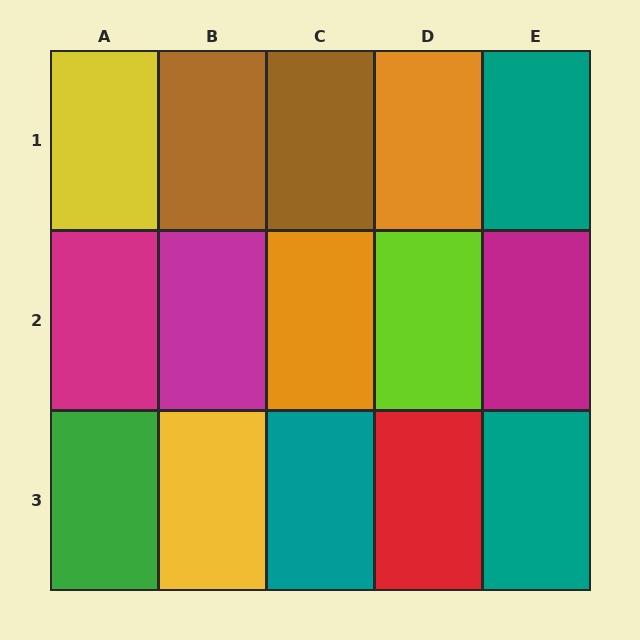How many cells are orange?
2 cells are orange.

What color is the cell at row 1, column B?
Brown.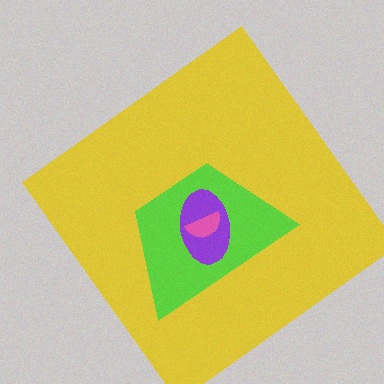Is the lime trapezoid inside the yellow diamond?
Yes.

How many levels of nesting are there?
4.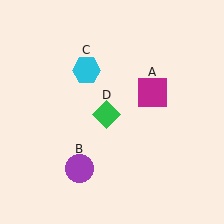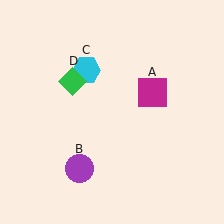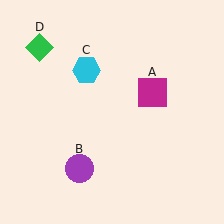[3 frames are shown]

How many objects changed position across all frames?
1 object changed position: green diamond (object D).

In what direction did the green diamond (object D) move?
The green diamond (object D) moved up and to the left.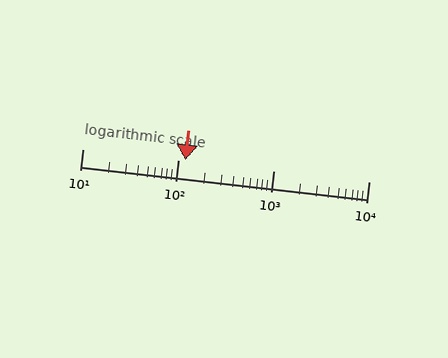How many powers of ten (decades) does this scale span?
The scale spans 3 decades, from 10 to 10000.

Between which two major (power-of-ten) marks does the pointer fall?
The pointer is between 100 and 1000.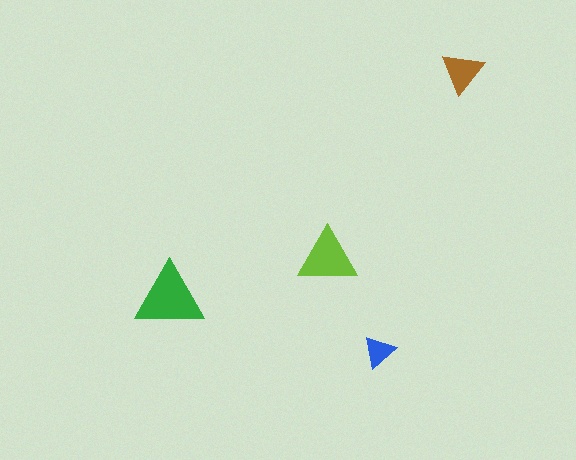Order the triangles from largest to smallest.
the green one, the lime one, the brown one, the blue one.